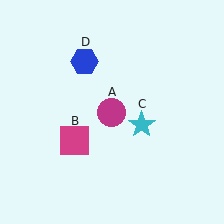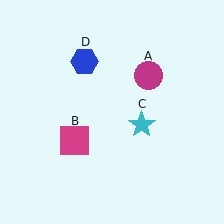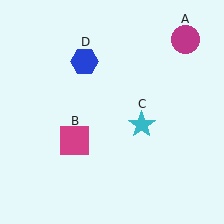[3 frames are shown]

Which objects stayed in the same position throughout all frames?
Magenta square (object B) and cyan star (object C) and blue hexagon (object D) remained stationary.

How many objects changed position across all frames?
1 object changed position: magenta circle (object A).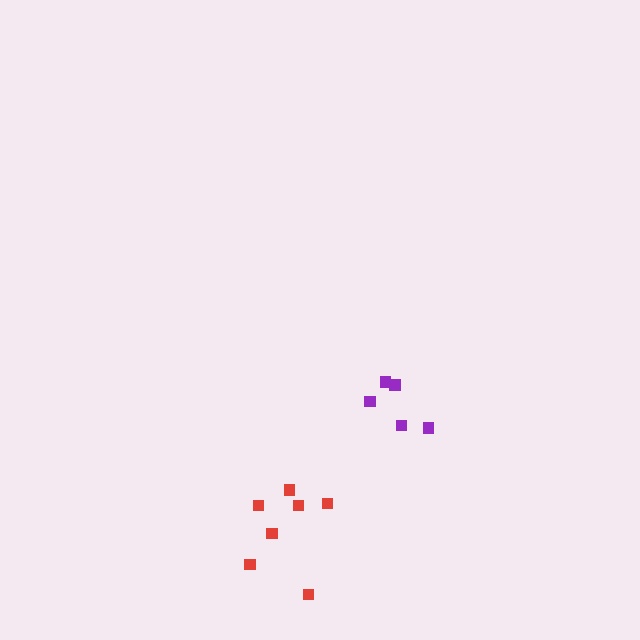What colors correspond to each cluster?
The clusters are colored: purple, red.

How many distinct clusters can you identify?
There are 2 distinct clusters.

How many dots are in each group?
Group 1: 5 dots, Group 2: 7 dots (12 total).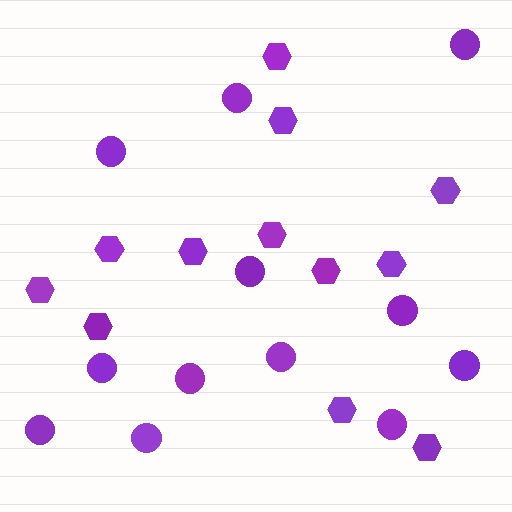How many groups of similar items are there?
There are 2 groups: one group of hexagons (12) and one group of circles (12).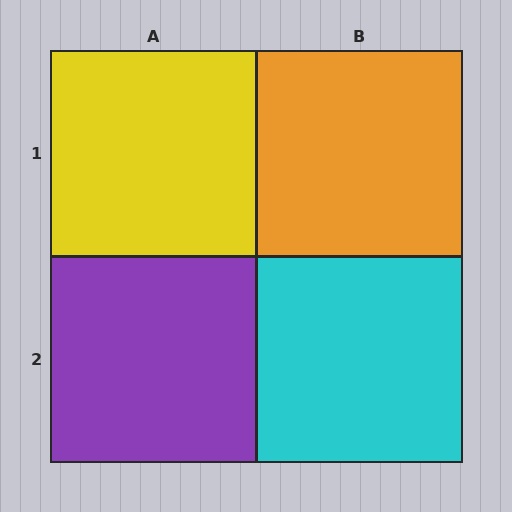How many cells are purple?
1 cell is purple.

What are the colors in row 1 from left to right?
Yellow, orange.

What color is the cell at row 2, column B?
Cyan.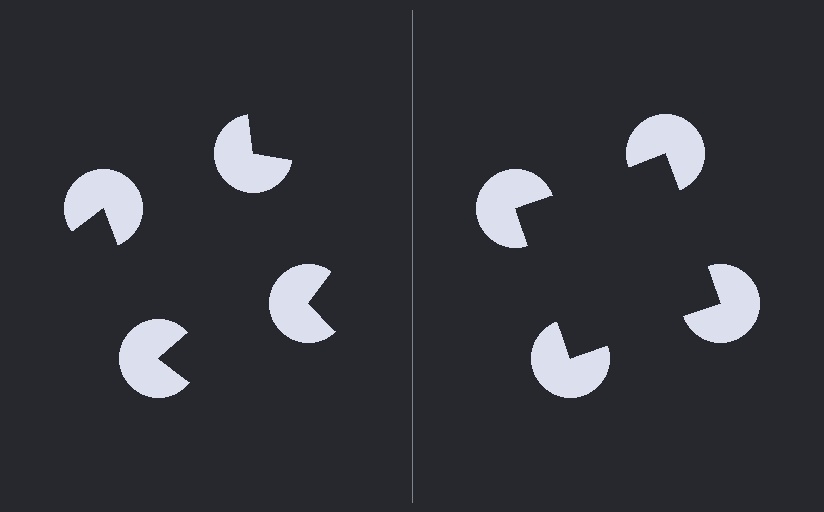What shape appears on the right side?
An illusory square.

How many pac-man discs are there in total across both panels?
8 — 4 on each side.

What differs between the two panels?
The pac-man discs are positioned identically on both sides; only the wedge orientations differ. On the right they align to a square; on the left they are misaligned.